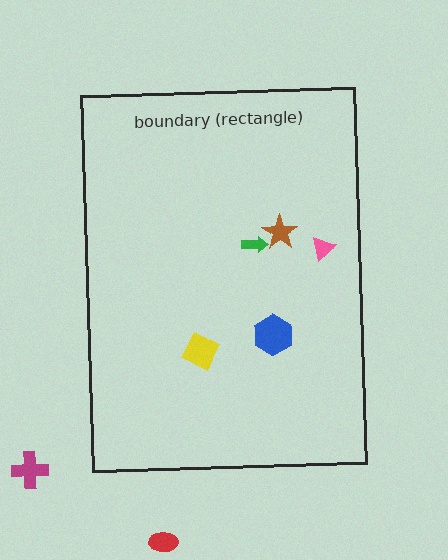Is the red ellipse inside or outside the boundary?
Outside.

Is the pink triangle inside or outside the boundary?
Inside.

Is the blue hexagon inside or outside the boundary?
Inside.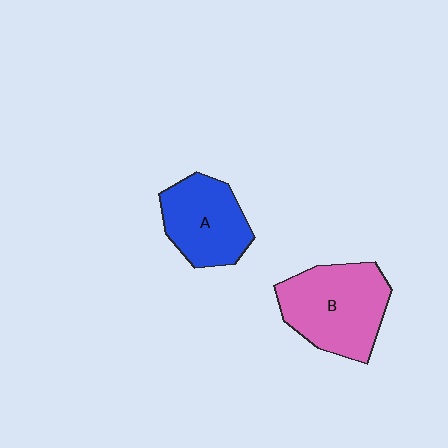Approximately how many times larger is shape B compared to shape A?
Approximately 1.3 times.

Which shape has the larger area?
Shape B (pink).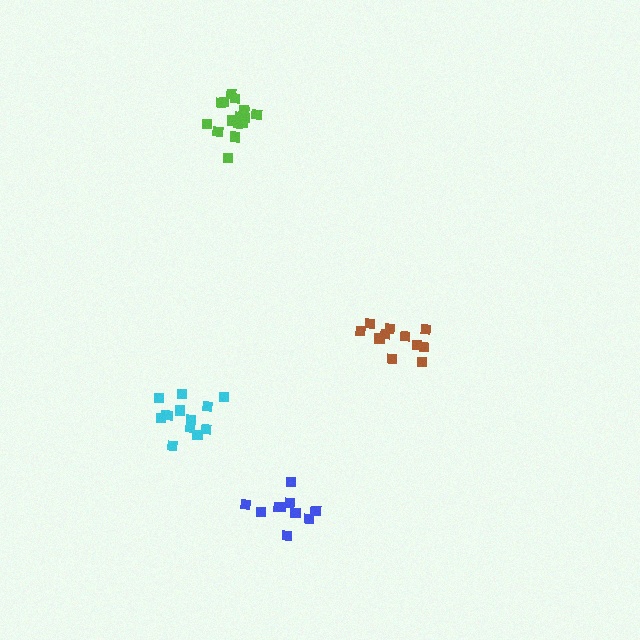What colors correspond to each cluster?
The clusters are colored: cyan, blue, brown, lime.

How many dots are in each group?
Group 1: 13 dots, Group 2: 10 dots, Group 3: 11 dots, Group 4: 16 dots (50 total).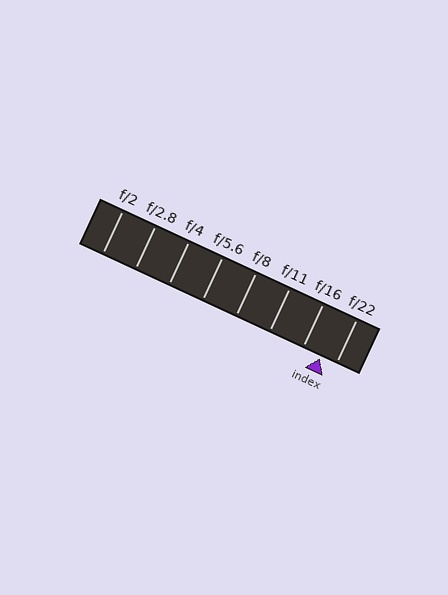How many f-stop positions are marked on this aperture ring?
There are 8 f-stop positions marked.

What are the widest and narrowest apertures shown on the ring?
The widest aperture shown is f/2 and the narrowest is f/22.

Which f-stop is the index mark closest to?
The index mark is closest to f/22.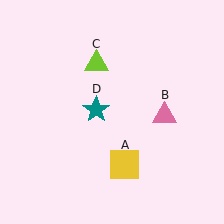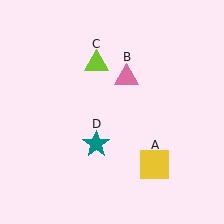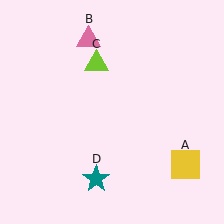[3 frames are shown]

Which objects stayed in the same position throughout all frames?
Lime triangle (object C) remained stationary.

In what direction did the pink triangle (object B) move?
The pink triangle (object B) moved up and to the left.